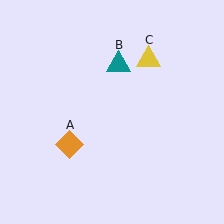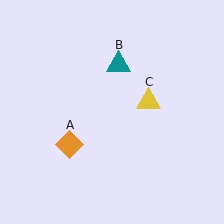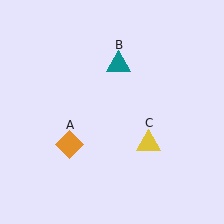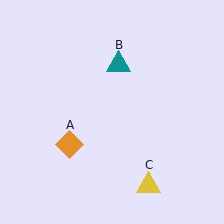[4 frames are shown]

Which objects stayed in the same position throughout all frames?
Orange diamond (object A) and teal triangle (object B) remained stationary.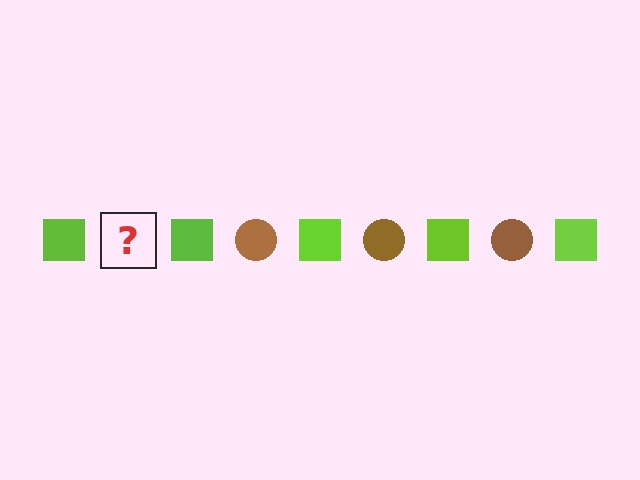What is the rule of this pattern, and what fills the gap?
The rule is that the pattern alternates between lime square and brown circle. The gap should be filled with a brown circle.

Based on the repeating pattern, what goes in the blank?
The blank should be a brown circle.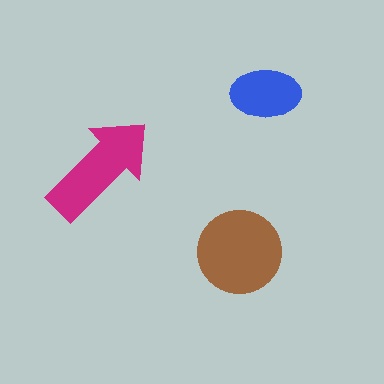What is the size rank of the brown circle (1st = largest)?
1st.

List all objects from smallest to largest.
The blue ellipse, the magenta arrow, the brown circle.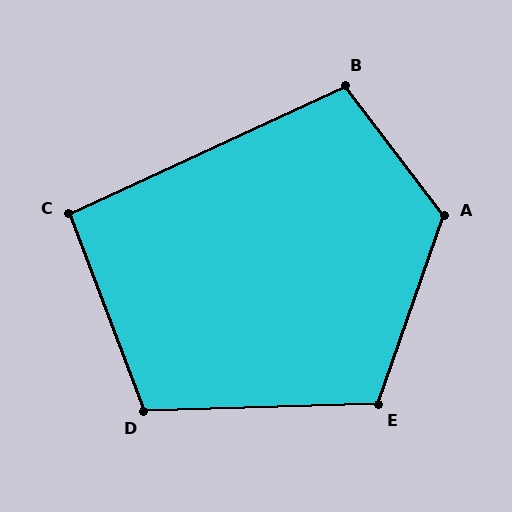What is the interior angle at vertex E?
Approximately 111 degrees (obtuse).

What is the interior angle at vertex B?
Approximately 102 degrees (obtuse).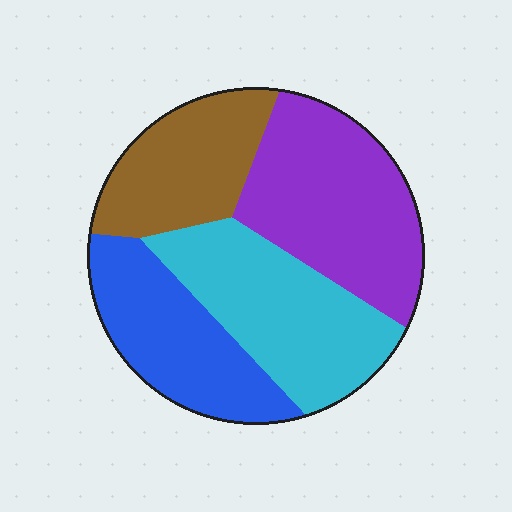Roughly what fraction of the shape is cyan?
Cyan covers roughly 25% of the shape.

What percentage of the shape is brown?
Brown takes up about one fifth (1/5) of the shape.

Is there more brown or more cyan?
Cyan.